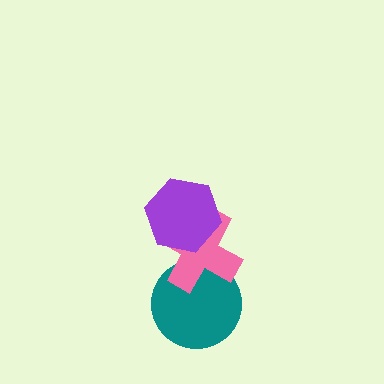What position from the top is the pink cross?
The pink cross is 2nd from the top.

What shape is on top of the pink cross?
The purple hexagon is on top of the pink cross.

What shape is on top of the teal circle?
The pink cross is on top of the teal circle.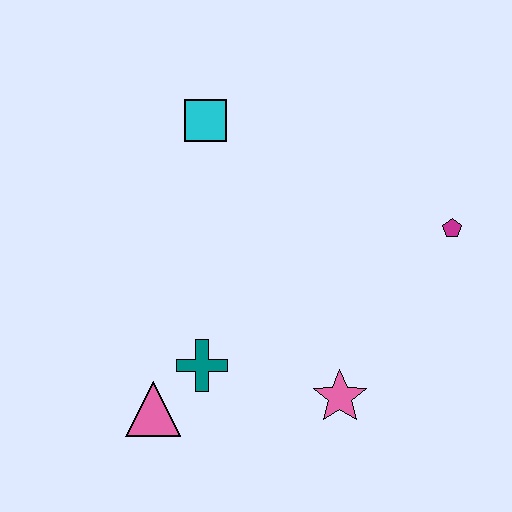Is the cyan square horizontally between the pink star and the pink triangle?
Yes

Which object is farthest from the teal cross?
The magenta pentagon is farthest from the teal cross.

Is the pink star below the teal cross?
Yes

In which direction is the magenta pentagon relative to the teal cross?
The magenta pentagon is to the right of the teal cross.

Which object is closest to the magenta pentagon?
The pink star is closest to the magenta pentagon.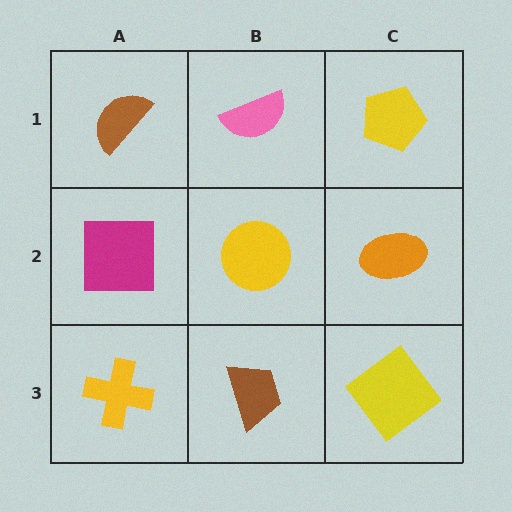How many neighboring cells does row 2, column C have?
3.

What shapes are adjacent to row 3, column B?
A yellow circle (row 2, column B), a yellow cross (row 3, column A), a yellow diamond (row 3, column C).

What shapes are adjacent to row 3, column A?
A magenta square (row 2, column A), a brown trapezoid (row 3, column B).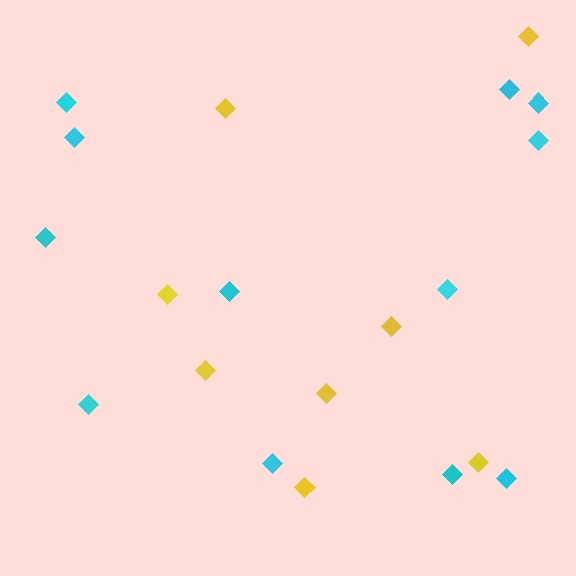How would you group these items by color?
There are 2 groups: one group of cyan diamonds (12) and one group of yellow diamonds (8).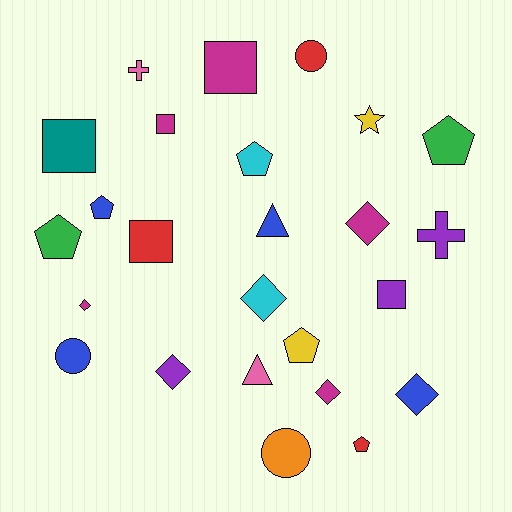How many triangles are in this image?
There are 2 triangles.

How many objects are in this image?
There are 25 objects.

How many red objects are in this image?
There are 3 red objects.